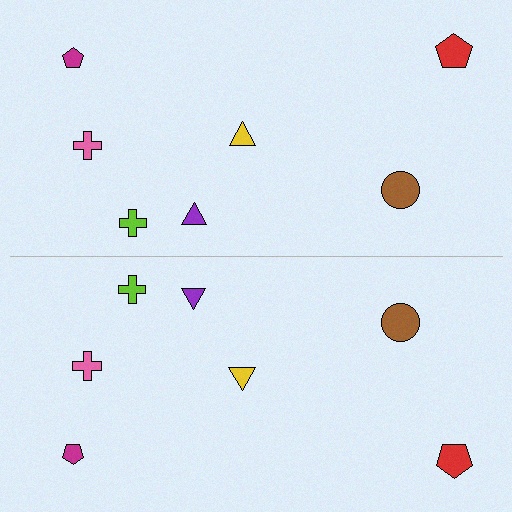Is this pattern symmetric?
Yes, this pattern has bilateral (reflection) symmetry.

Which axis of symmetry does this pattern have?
The pattern has a horizontal axis of symmetry running through the center of the image.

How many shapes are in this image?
There are 14 shapes in this image.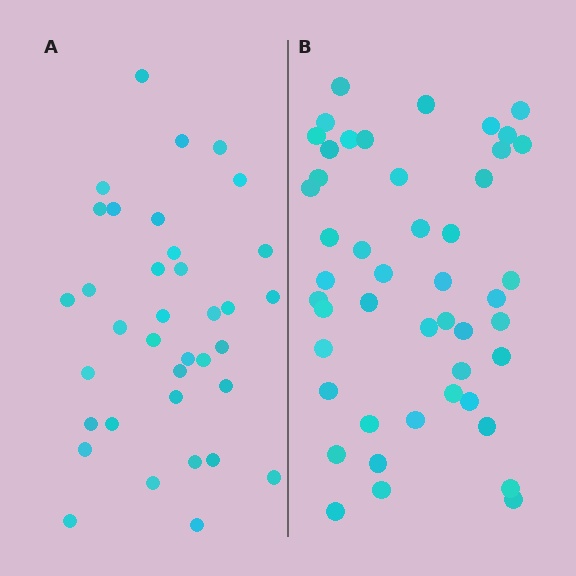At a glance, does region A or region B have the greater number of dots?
Region B (the right region) has more dots.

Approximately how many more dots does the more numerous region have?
Region B has roughly 12 or so more dots than region A.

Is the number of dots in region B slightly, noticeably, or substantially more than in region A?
Region B has noticeably more, but not dramatically so. The ratio is roughly 1.3 to 1.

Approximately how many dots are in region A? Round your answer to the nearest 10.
About 40 dots. (The exact count is 36, which rounds to 40.)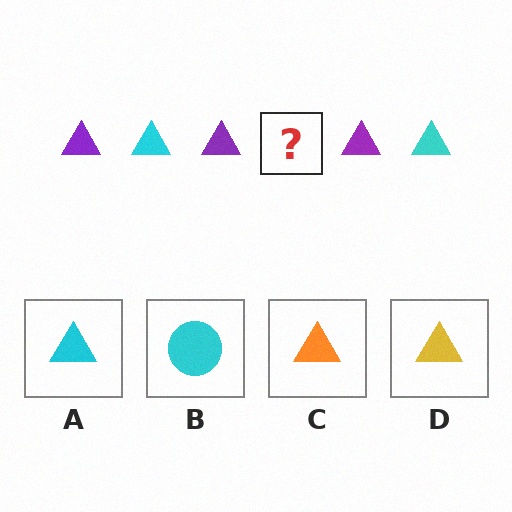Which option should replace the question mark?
Option A.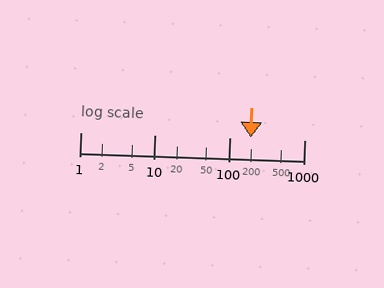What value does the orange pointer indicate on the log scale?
The pointer indicates approximately 190.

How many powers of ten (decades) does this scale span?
The scale spans 3 decades, from 1 to 1000.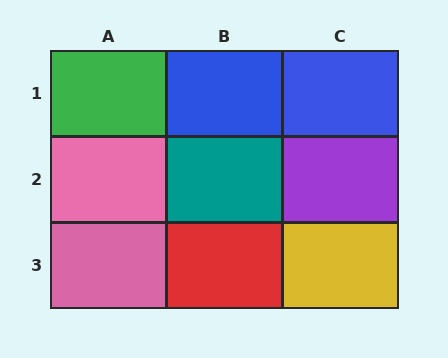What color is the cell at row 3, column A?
Pink.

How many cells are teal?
1 cell is teal.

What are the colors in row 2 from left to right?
Pink, teal, purple.